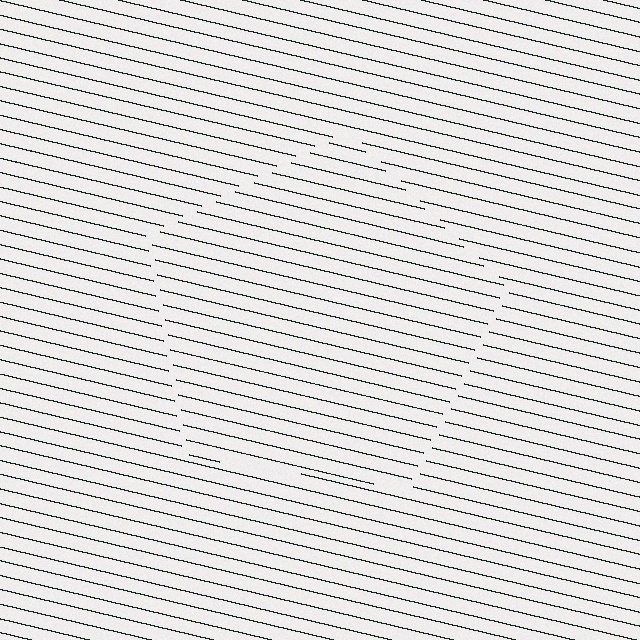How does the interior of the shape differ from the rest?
The interior of the shape contains the same grating, shifted by half a period — the contour is defined by the phase discontinuity where line-ends from the inner and outer gratings abut.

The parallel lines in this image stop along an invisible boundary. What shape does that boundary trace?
An illusory pentagon. The interior of the shape contains the same grating, shifted by half a period — the contour is defined by the phase discontinuity where line-ends from the inner and outer gratings abut.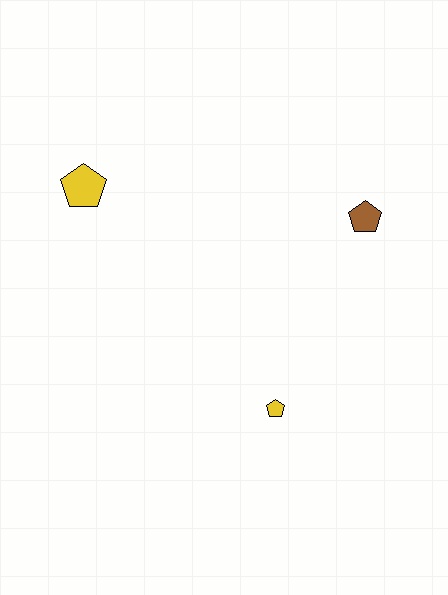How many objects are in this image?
There are 3 objects.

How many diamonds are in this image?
There are no diamonds.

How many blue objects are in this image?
There are no blue objects.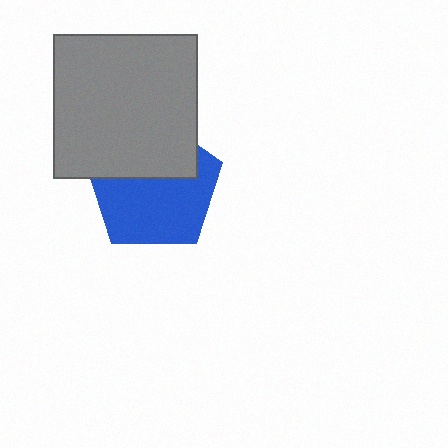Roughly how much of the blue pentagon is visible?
About half of it is visible (roughly 60%).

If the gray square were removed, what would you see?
You would see the complete blue pentagon.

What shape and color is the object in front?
The object in front is a gray square.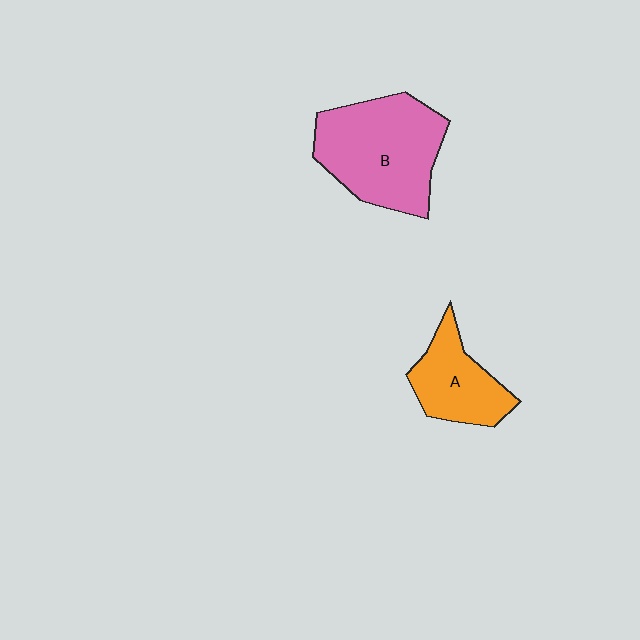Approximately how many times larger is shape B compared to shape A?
Approximately 1.8 times.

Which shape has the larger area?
Shape B (pink).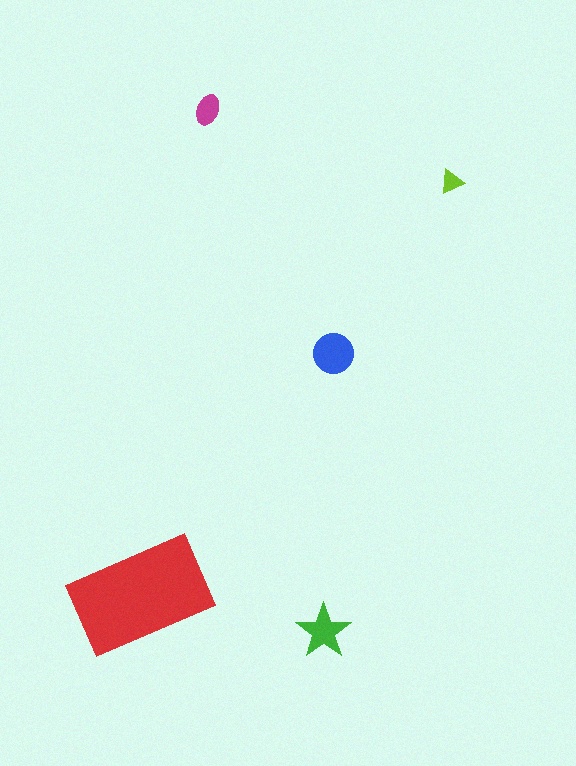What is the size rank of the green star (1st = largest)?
3rd.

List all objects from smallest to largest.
The lime triangle, the magenta ellipse, the green star, the blue circle, the red rectangle.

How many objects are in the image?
There are 5 objects in the image.